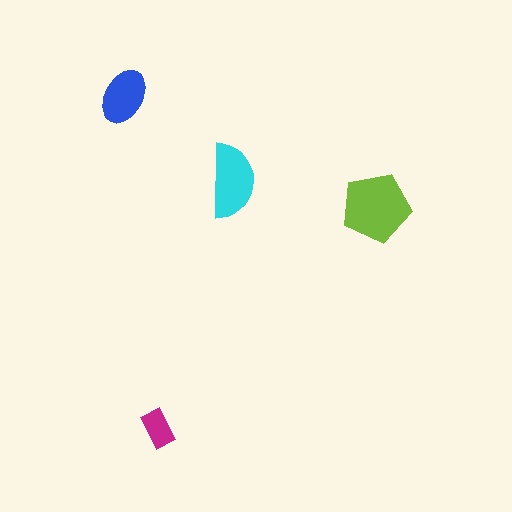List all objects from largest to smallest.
The lime pentagon, the cyan semicircle, the blue ellipse, the magenta rectangle.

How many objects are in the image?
There are 4 objects in the image.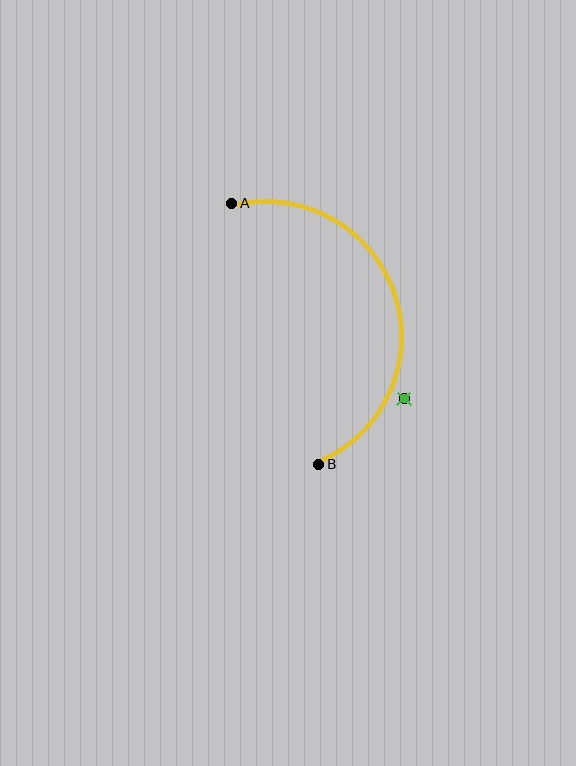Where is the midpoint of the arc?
The arc midpoint is the point on the curve farthest from the straight line joining A and B. It sits to the right of that line.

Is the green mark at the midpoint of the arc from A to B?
No — the green mark does not lie on the arc at all. It sits slightly outside the curve.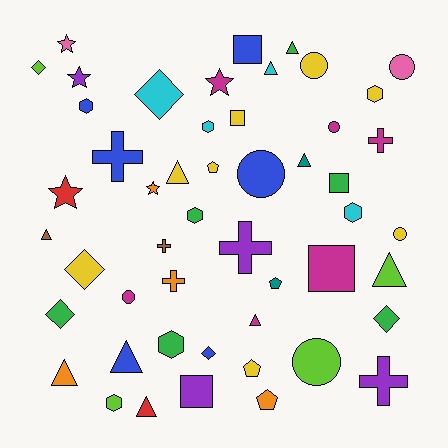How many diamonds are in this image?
There are 6 diamonds.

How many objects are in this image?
There are 50 objects.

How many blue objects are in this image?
There are 6 blue objects.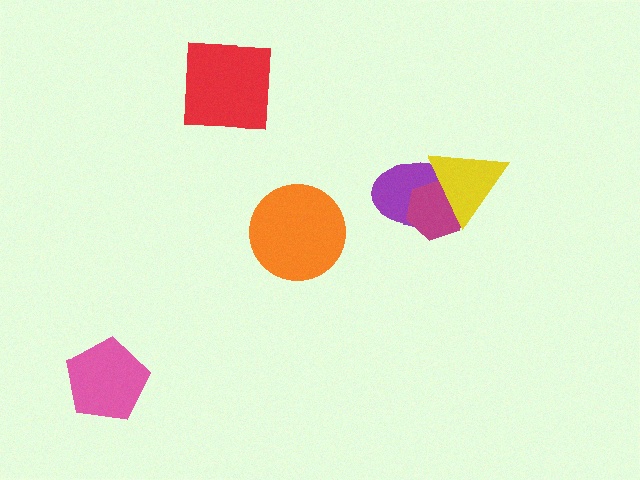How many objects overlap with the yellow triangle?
2 objects overlap with the yellow triangle.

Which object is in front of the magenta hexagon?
The yellow triangle is in front of the magenta hexagon.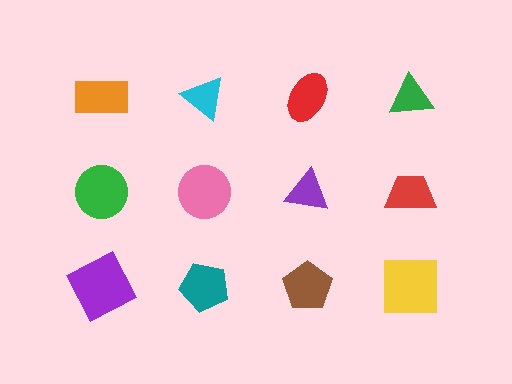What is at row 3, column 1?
A purple square.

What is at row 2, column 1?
A green circle.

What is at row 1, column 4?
A green triangle.